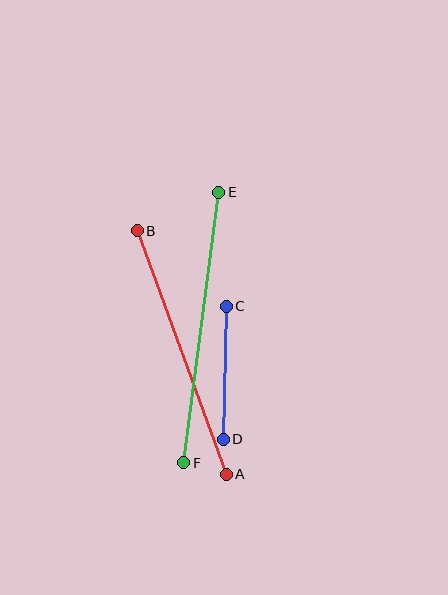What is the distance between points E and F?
The distance is approximately 273 pixels.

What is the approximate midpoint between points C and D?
The midpoint is at approximately (225, 373) pixels.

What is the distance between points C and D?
The distance is approximately 133 pixels.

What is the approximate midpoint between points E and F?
The midpoint is at approximately (201, 327) pixels.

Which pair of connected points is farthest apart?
Points E and F are farthest apart.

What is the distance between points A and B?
The distance is approximately 259 pixels.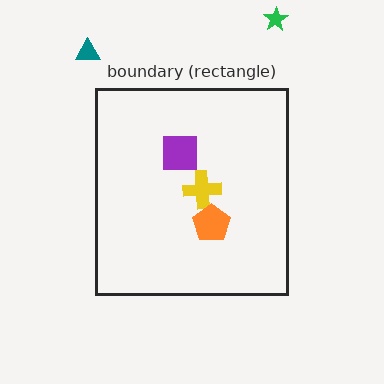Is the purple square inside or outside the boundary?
Inside.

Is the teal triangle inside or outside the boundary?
Outside.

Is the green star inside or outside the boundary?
Outside.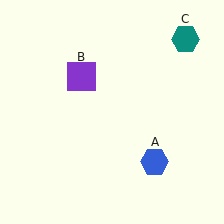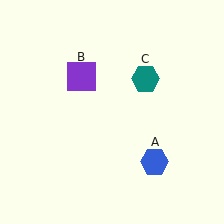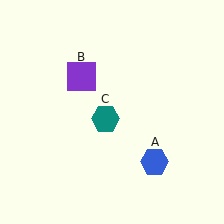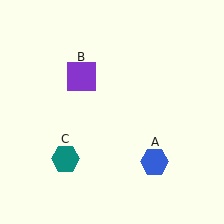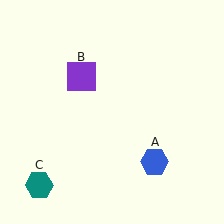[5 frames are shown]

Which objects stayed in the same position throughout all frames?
Blue hexagon (object A) and purple square (object B) remained stationary.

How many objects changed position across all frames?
1 object changed position: teal hexagon (object C).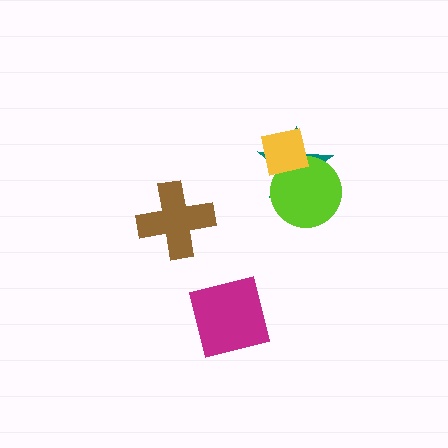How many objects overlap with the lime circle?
2 objects overlap with the lime circle.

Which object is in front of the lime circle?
The yellow square is in front of the lime circle.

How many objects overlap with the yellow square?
2 objects overlap with the yellow square.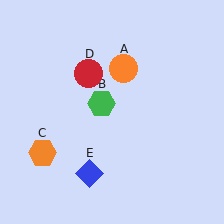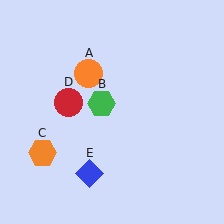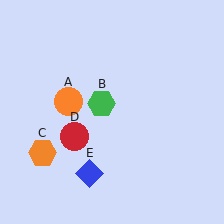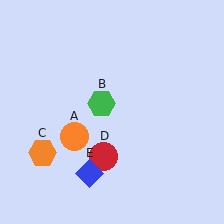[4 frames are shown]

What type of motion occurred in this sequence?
The orange circle (object A), red circle (object D) rotated counterclockwise around the center of the scene.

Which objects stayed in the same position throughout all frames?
Green hexagon (object B) and orange hexagon (object C) and blue diamond (object E) remained stationary.